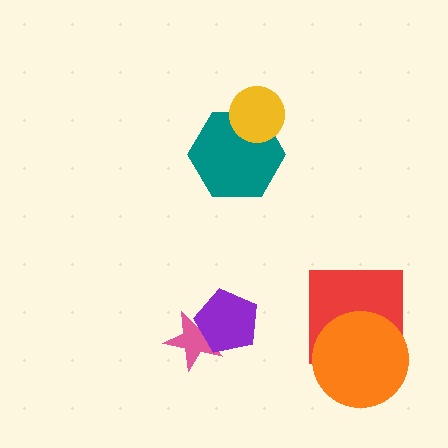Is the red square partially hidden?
Yes, it is partially covered by another shape.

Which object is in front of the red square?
The orange circle is in front of the red square.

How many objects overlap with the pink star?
1 object overlaps with the pink star.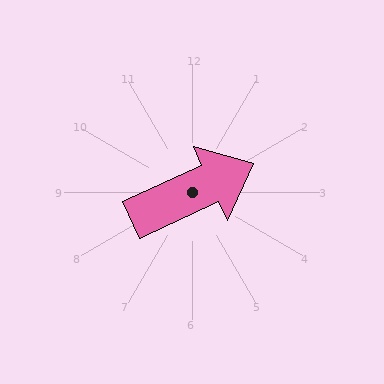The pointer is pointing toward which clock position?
Roughly 2 o'clock.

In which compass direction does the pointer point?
Northeast.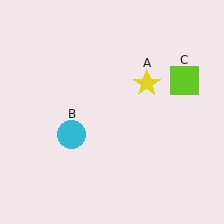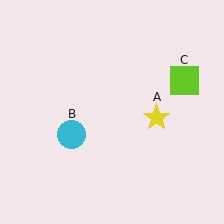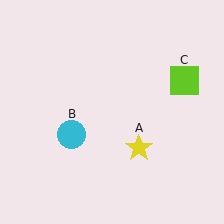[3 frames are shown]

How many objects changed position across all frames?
1 object changed position: yellow star (object A).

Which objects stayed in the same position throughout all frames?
Cyan circle (object B) and lime square (object C) remained stationary.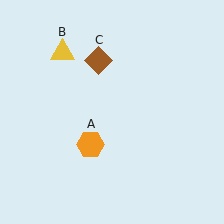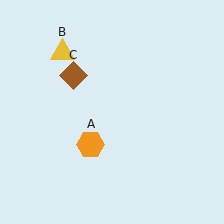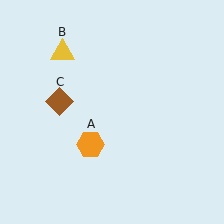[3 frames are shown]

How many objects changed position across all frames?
1 object changed position: brown diamond (object C).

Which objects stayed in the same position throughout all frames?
Orange hexagon (object A) and yellow triangle (object B) remained stationary.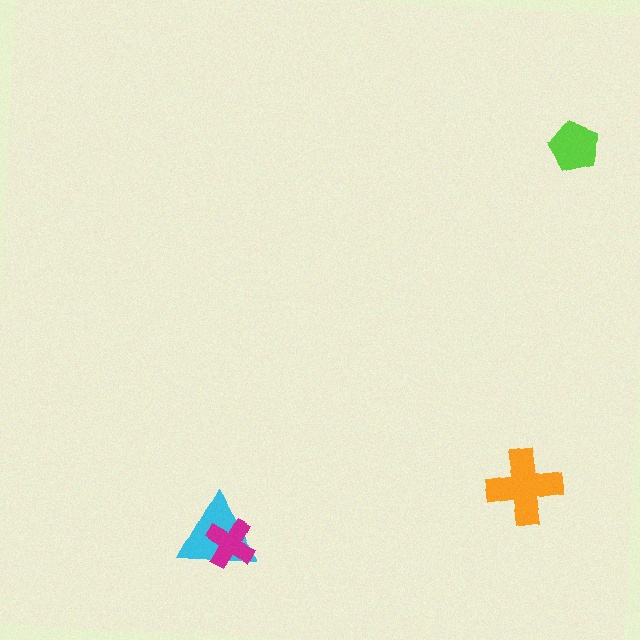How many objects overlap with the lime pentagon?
0 objects overlap with the lime pentagon.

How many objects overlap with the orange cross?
0 objects overlap with the orange cross.